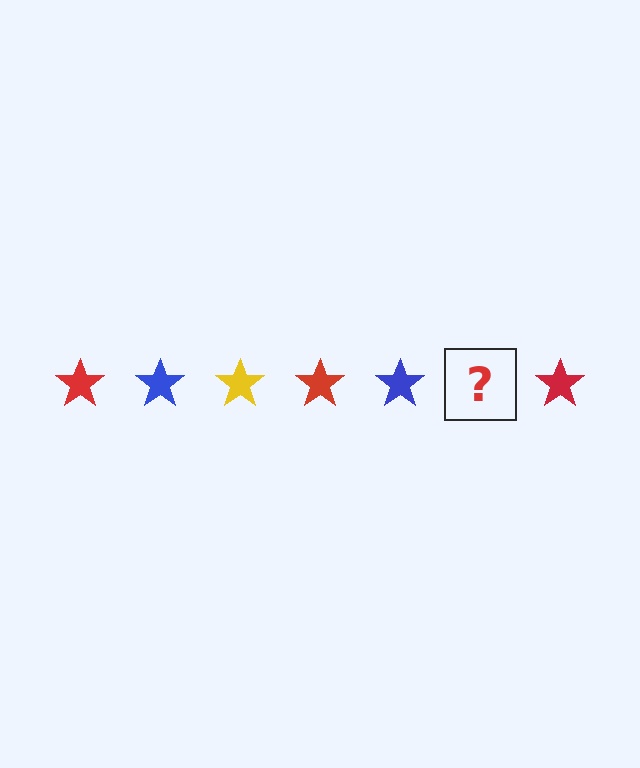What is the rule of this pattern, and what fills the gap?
The rule is that the pattern cycles through red, blue, yellow stars. The gap should be filled with a yellow star.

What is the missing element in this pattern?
The missing element is a yellow star.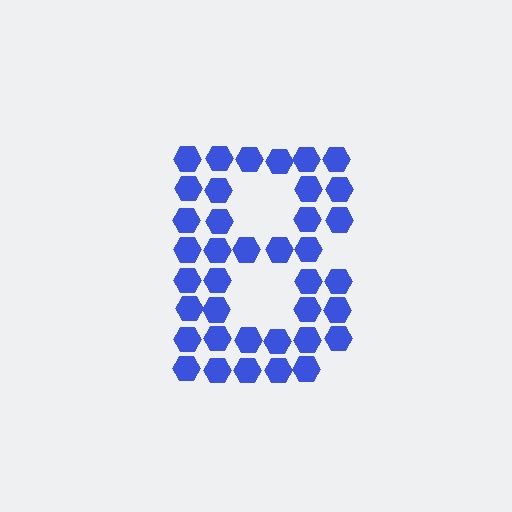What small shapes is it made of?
It is made of small hexagons.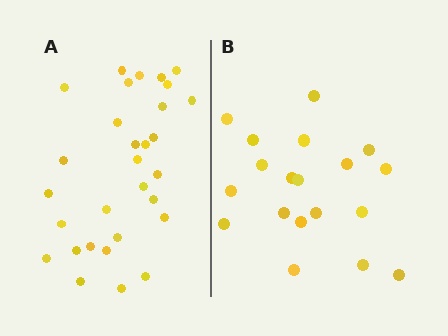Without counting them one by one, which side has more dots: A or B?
Region A (the left region) has more dots.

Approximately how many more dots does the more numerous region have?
Region A has roughly 12 or so more dots than region B.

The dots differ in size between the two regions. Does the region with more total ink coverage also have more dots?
No. Region B has more total ink coverage because its dots are larger, but region A actually contains more individual dots. Total area can be misleading — the number of items is what matters here.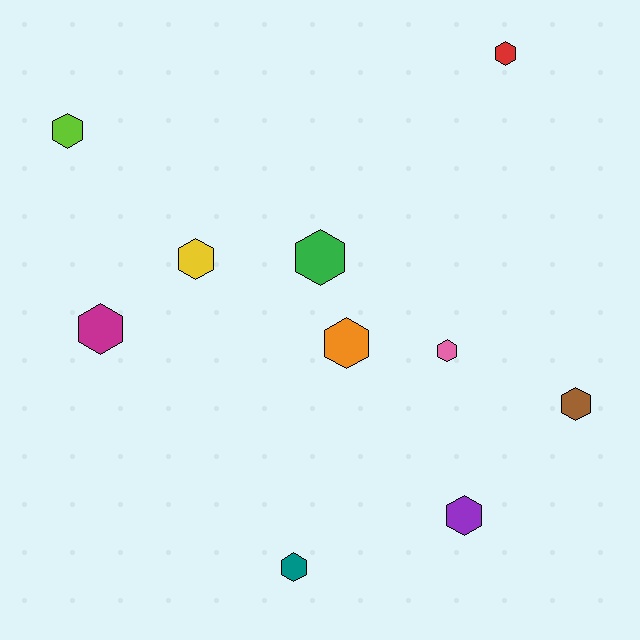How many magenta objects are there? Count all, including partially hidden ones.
There is 1 magenta object.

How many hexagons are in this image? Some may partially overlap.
There are 10 hexagons.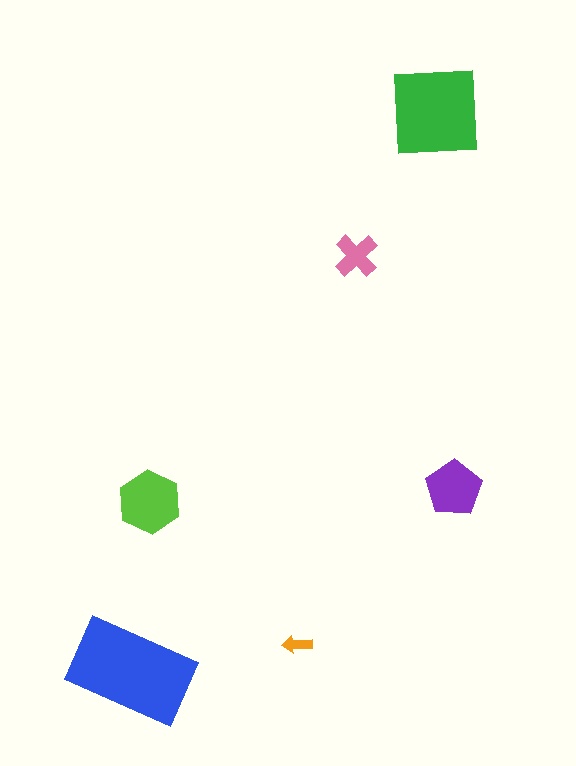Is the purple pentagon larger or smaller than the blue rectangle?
Smaller.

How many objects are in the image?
There are 6 objects in the image.